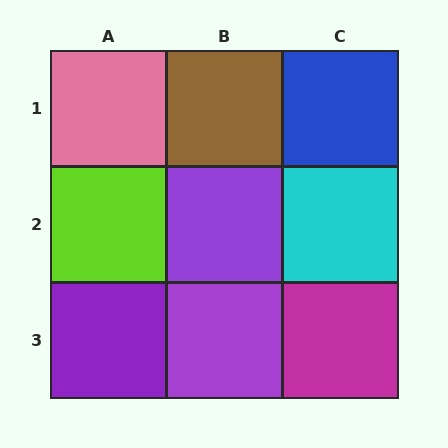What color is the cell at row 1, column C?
Blue.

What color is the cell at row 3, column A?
Purple.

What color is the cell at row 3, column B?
Purple.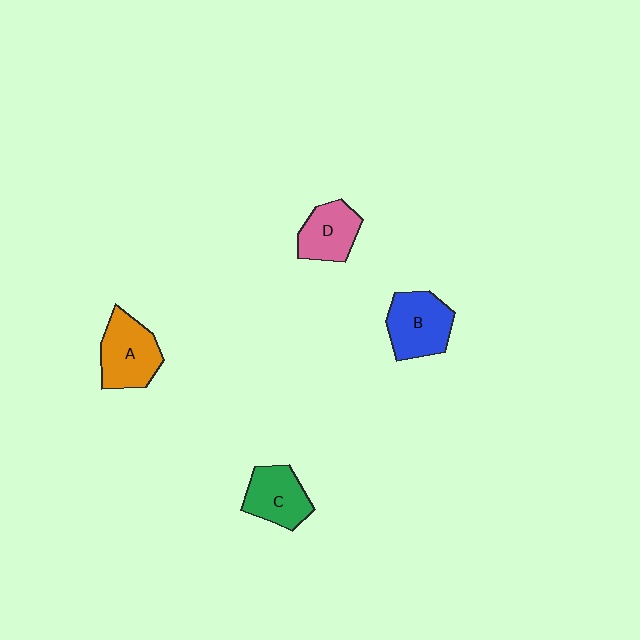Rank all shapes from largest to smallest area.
From largest to smallest: A (orange), B (blue), C (green), D (pink).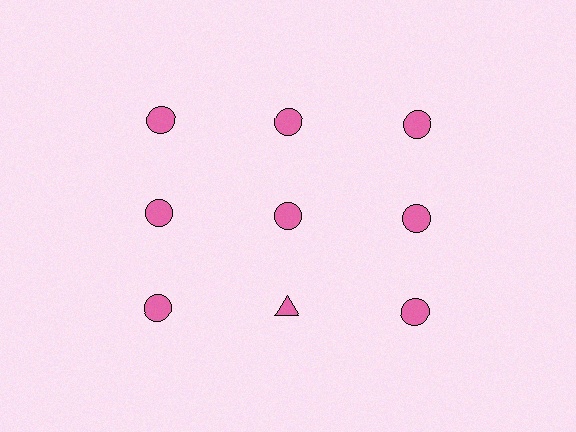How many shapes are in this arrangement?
There are 9 shapes arranged in a grid pattern.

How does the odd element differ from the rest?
It has a different shape: triangle instead of circle.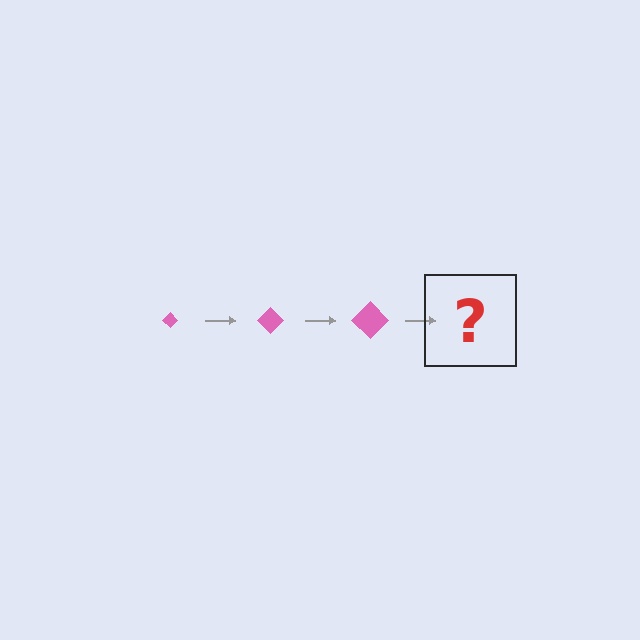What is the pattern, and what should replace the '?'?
The pattern is that the diamond gets progressively larger each step. The '?' should be a pink diamond, larger than the previous one.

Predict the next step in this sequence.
The next step is a pink diamond, larger than the previous one.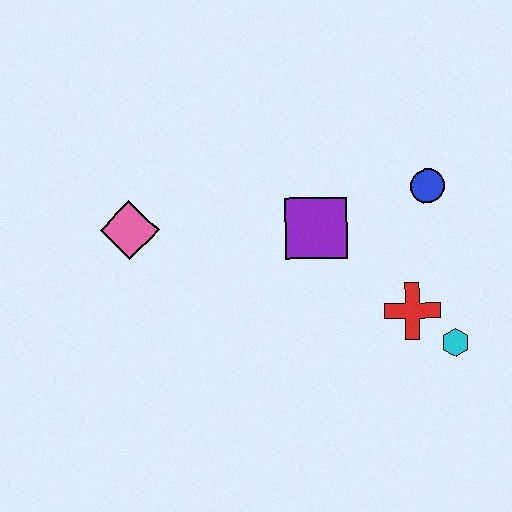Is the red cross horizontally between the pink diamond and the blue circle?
Yes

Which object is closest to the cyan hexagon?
The red cross is closest to the cyan hexagon.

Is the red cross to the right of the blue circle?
No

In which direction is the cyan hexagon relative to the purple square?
The cyan hexagon is to the right of the purple square.